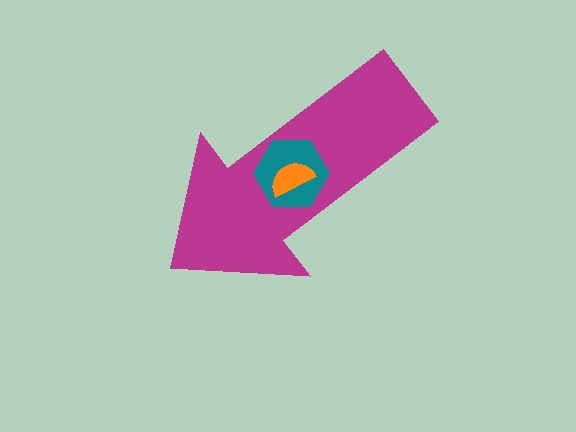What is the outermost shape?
The magenta arrow.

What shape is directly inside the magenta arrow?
The teal hexagon.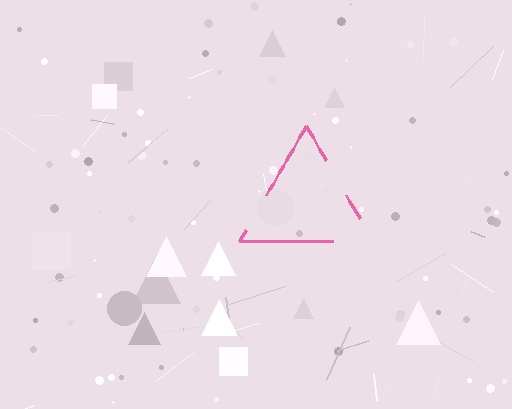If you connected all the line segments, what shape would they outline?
They would outline a triangle.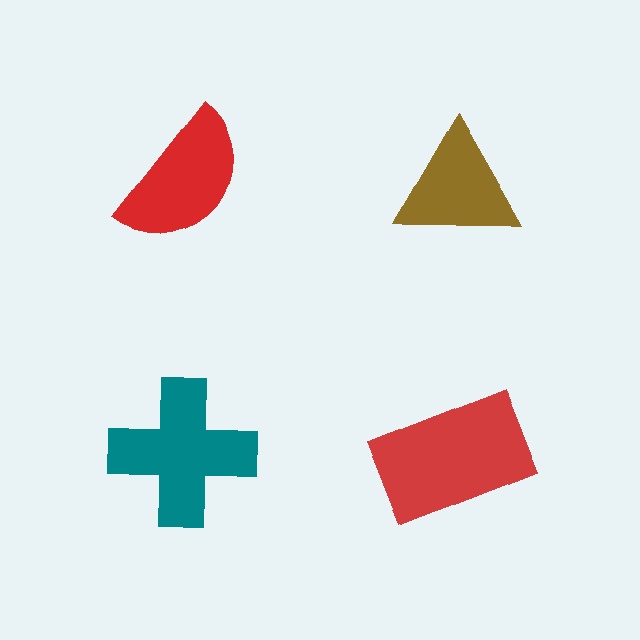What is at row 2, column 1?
A teal cross.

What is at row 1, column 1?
A red semicircle.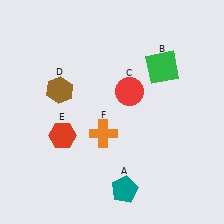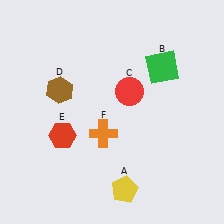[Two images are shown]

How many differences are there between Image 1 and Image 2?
There is 1 difference between the two images.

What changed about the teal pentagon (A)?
In Image 1, A is teal. In Image 2, it changed to yellow.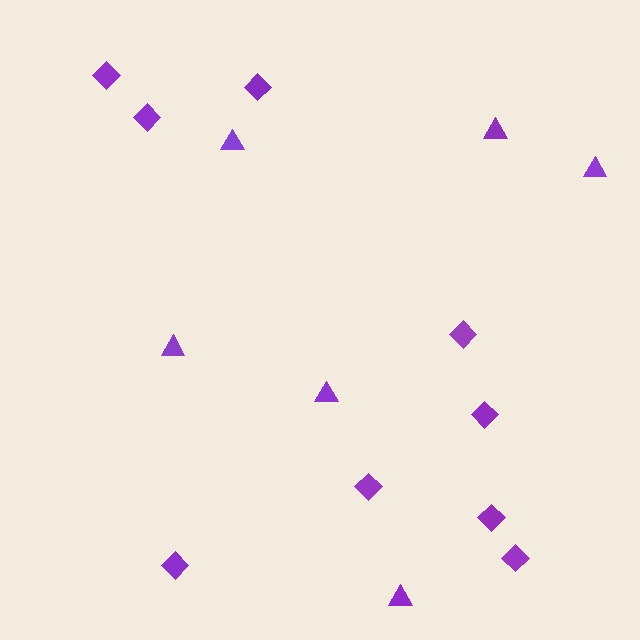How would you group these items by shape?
There are 2 groups: one group of triangles (6) and one group of diamonds (9).